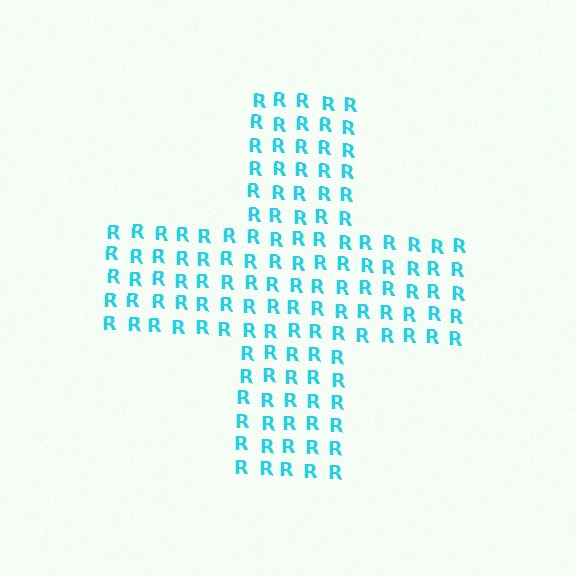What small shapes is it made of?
It is made of small letter R's.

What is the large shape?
The large shape is a cross.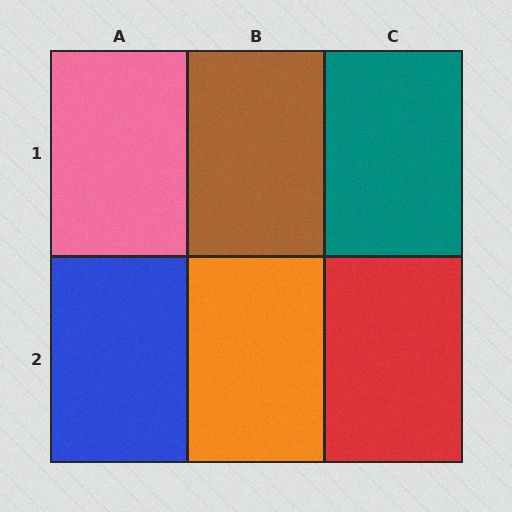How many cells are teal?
1 cell is teal.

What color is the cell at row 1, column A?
Pink.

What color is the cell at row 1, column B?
Brown.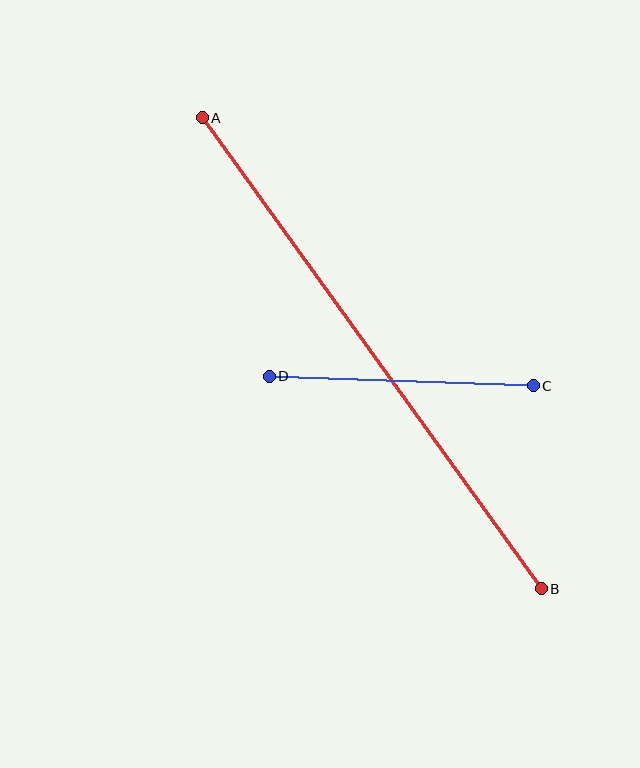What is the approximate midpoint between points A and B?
The midpoint is at approximately (372, 353) pixels.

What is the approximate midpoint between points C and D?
The midpoint is at approximately (401, 381) pixels.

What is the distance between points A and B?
The distance is approximately 580 pixels.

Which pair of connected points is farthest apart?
Points A and B are farthest apart.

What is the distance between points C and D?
The distance is approximately 264 pixels.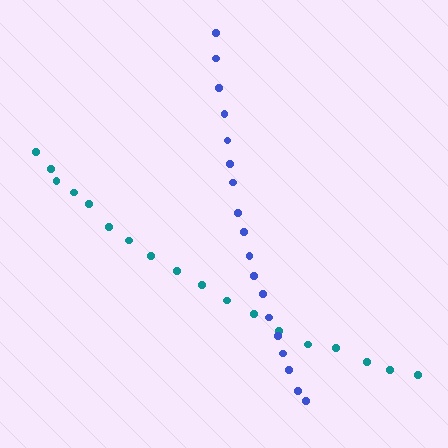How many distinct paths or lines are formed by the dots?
There are 2 distinct paths.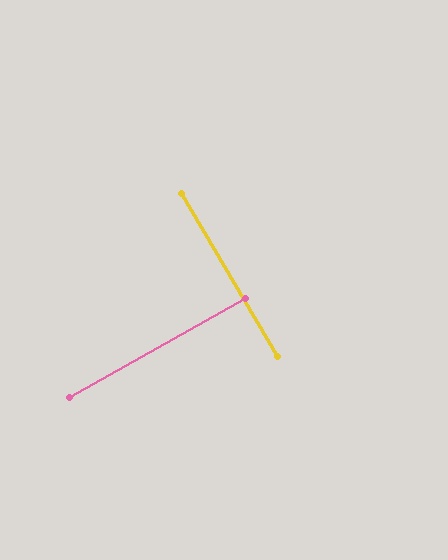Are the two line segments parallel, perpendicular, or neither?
Perpendicular — they meet at approximately 89°.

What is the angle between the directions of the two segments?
Approximately 89 degrees.